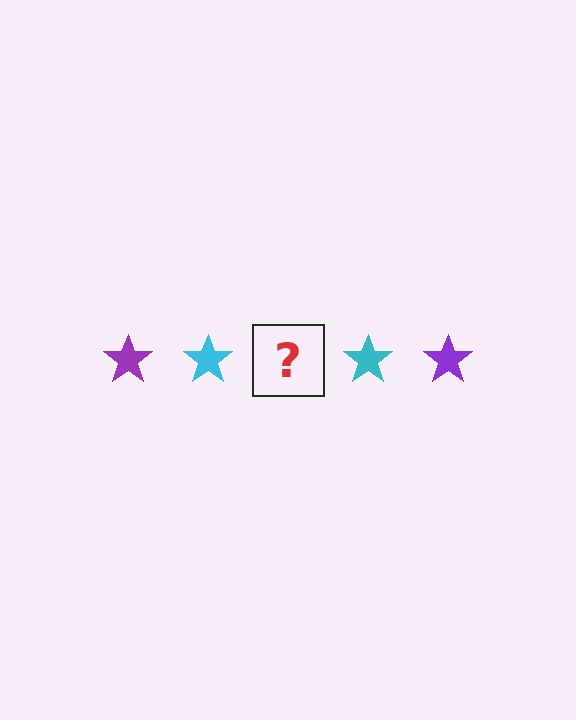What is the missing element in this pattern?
The missing element is a purple star.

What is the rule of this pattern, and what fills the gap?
The rule is that the pattern cycles through purple, cyan stars. The gap should be filled with a purple star.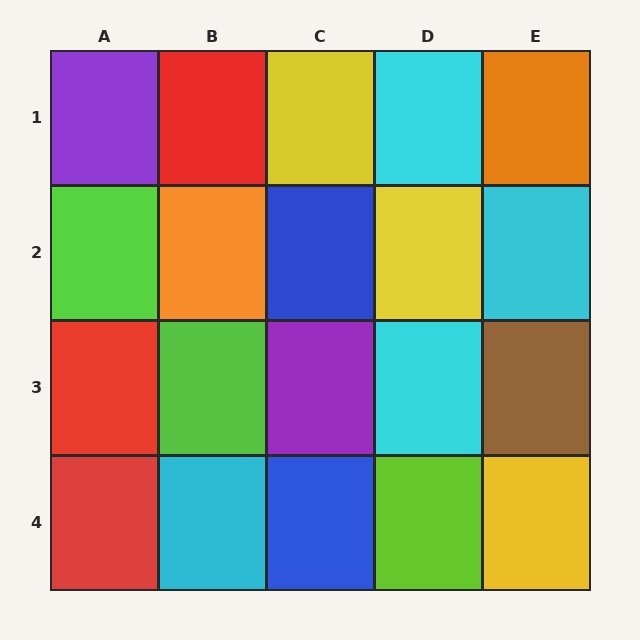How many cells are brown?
1 cell is brown.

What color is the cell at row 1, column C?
Yellow.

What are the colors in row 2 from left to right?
Lime, orange, blue, yellow, cyan.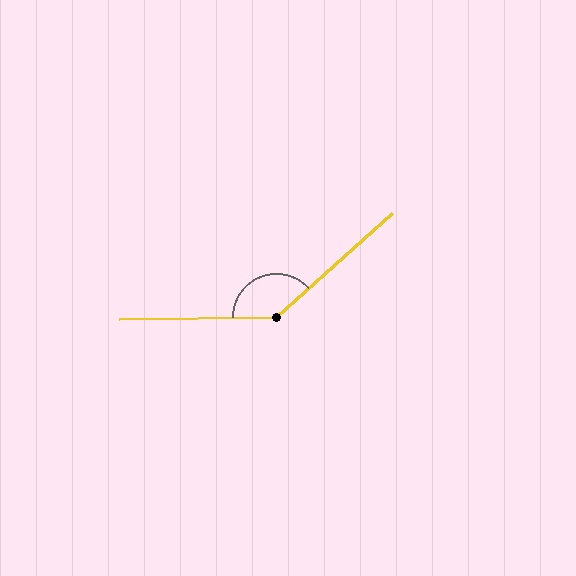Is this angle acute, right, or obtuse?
It is obtuse.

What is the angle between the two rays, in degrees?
Approximately 139 degrees.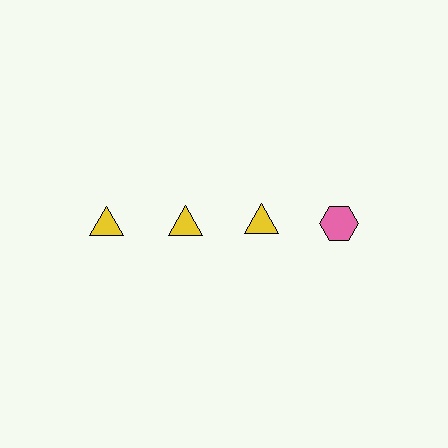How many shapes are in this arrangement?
There are 4 shapes arranged in a grid pattern.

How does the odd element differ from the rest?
It differs in both color (pink instead of yellow) and shape (hexagon instead of triangle).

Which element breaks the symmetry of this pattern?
The pink hexagon in the top row, second from right column breaks the symmetry. All other shapes are yellow triangles.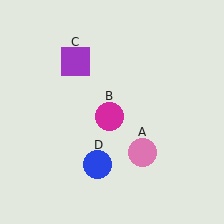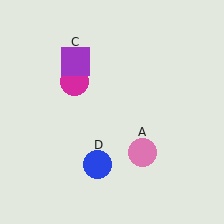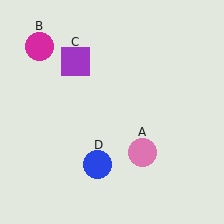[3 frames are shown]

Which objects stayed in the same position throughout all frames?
Pink circle (object A) and purple square (object C) and blue circle (object D) remained stationary.